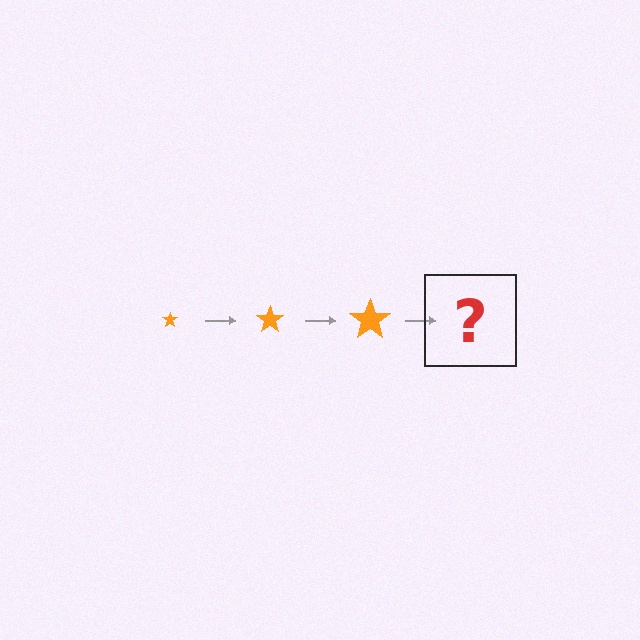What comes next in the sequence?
The next element should be an orange star, larger than the previous one.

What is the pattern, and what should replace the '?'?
The pattern is that the star gets progressively larger each step. The '?' should be an orange star, larger than the previous one.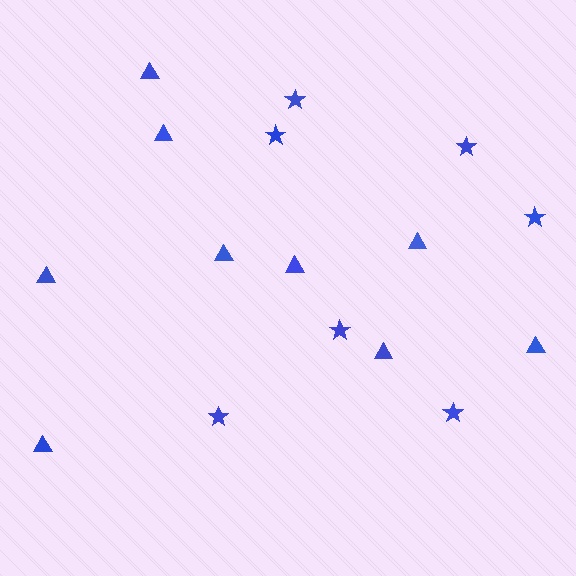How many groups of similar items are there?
There are 2 groups: one group of stars (7) and one group of triangles (9).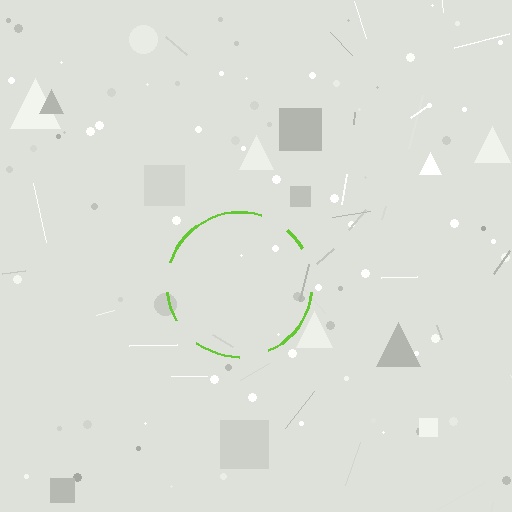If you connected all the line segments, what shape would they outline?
They would outline a circle.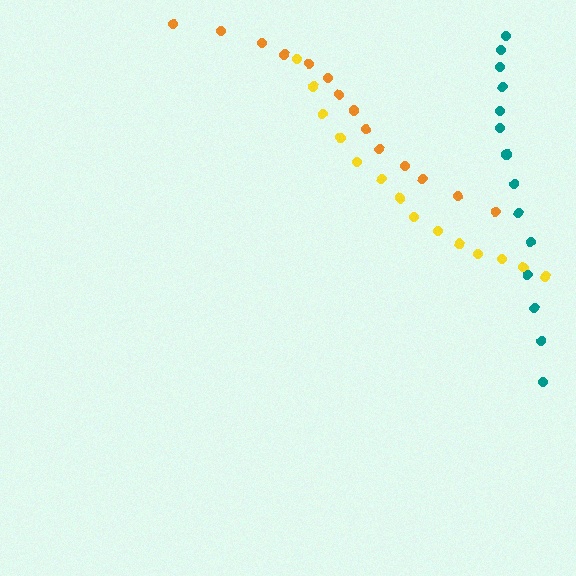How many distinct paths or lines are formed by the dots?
There are 3 distinct paths.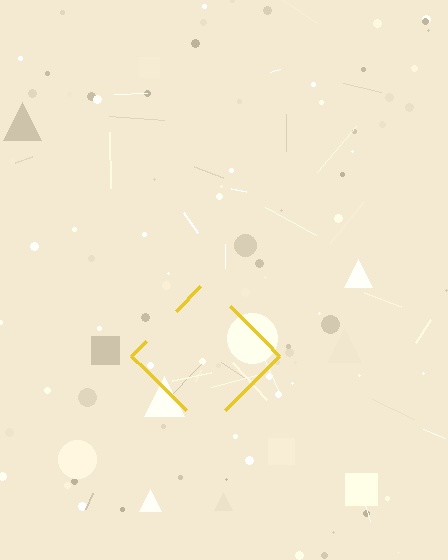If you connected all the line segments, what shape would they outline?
They would outline a diamond.